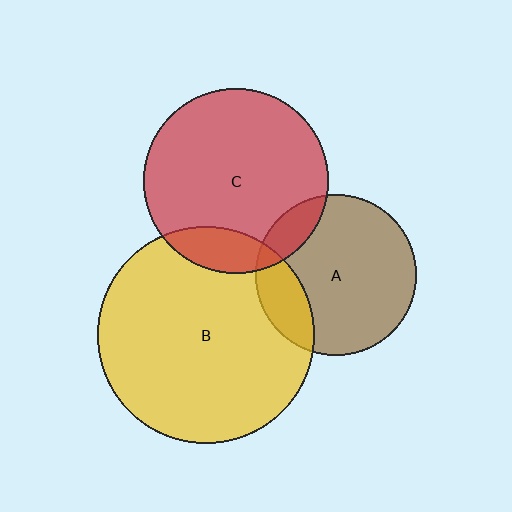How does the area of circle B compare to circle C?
Approximately 1.4 times.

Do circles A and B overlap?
Yes.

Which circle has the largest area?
Circle B (yellow).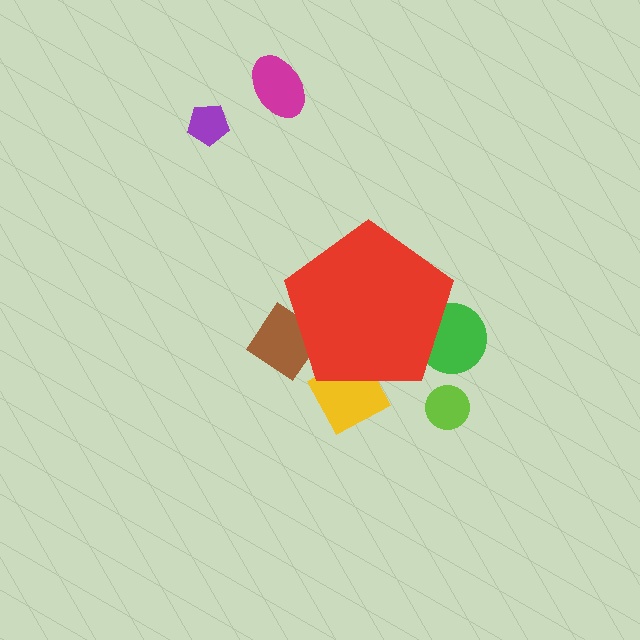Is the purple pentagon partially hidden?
No, the purple pentagon is fully visible.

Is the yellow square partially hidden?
Yes, the yellow square is partially hidden behind the red pentagon.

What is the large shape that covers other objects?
A red pentagon.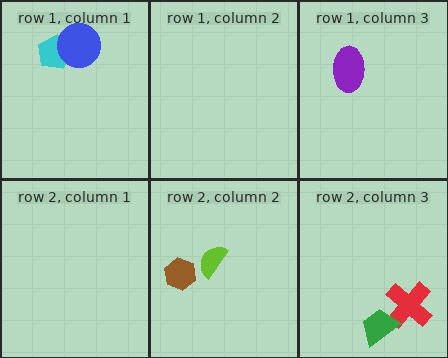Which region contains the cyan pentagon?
The row 1, column 1 region.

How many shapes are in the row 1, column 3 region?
1.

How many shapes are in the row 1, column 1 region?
2.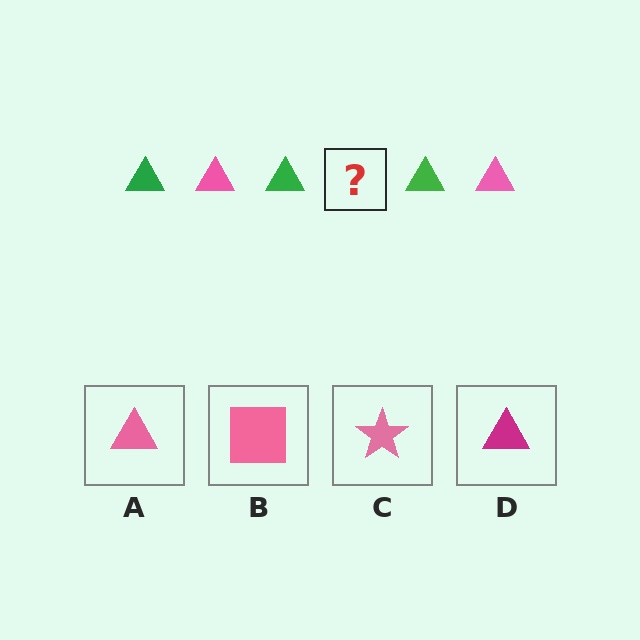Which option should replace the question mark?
Option A.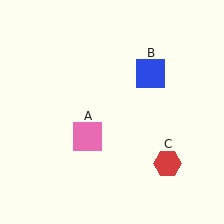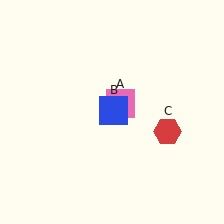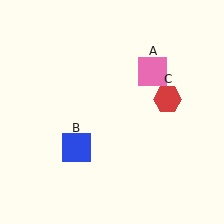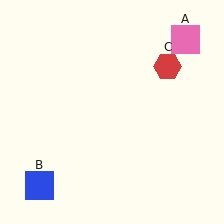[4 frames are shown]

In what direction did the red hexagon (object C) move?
The red hexagon (object C) moved up.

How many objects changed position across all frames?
3 objects changed position: pink square (object A), blue square (object B), red hexagon (object C).